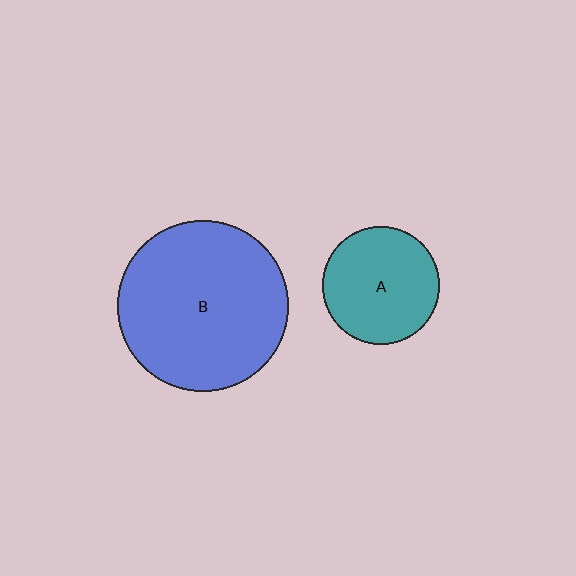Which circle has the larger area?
Circle B (blue).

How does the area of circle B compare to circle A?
Approximately 2.1 times.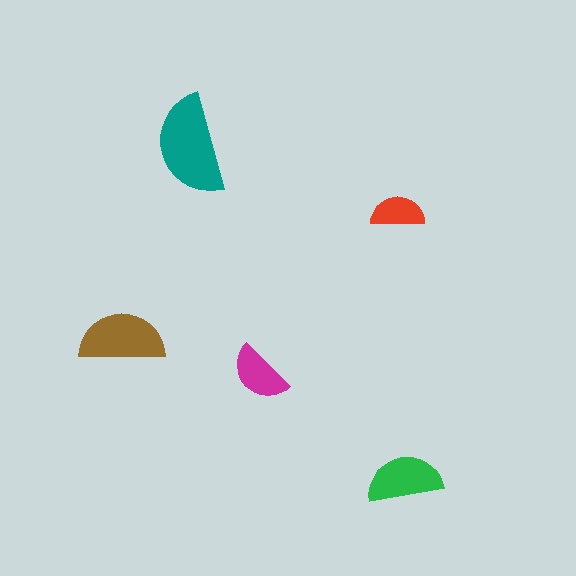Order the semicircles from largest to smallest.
the teal one, the brown one, the green one, the magenta one, the red one.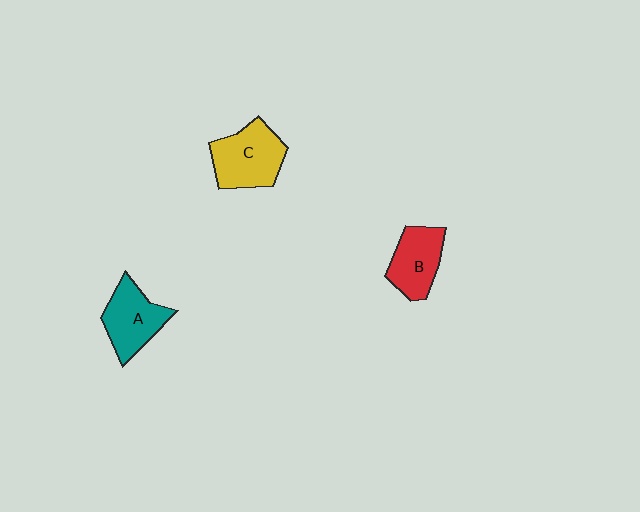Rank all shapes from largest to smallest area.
From largest to smallest: C (yellow), A (teal), B (red).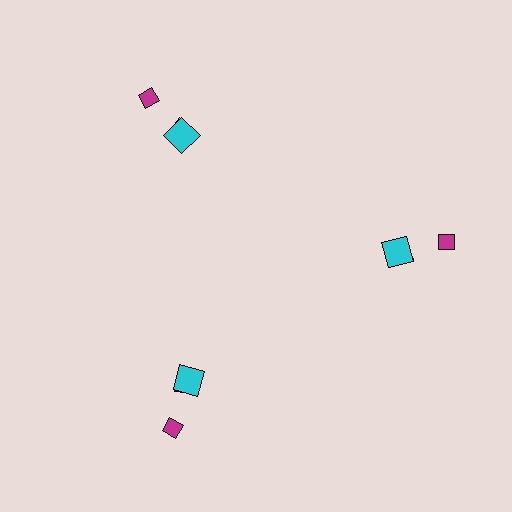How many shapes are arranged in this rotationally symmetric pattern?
There are 9 shapes, arranged in 3 groups of 3.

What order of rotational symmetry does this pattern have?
This pattern has 3-fold rotational symmetry.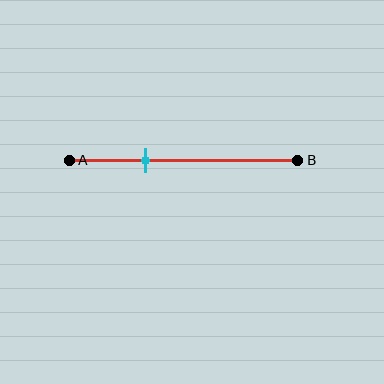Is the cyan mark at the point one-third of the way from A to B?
Yes, the mark is approximately at the one-third point.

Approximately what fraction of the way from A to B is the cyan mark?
The cyan mark is approximately 35% of the way from A to B.